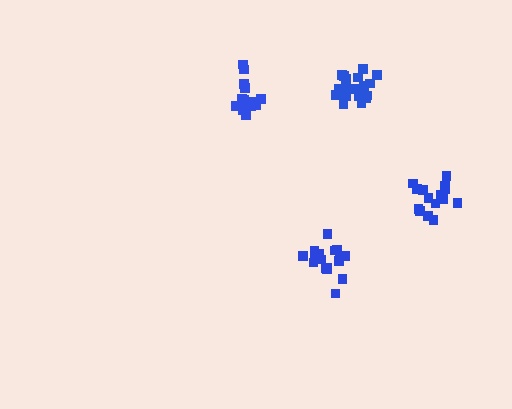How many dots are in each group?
Group 1: 15 dots, Group 2: 14 dots, Group 3: 18 dots, Group 4: 18 dots (65 total).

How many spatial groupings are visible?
There are 4 spatial groupings.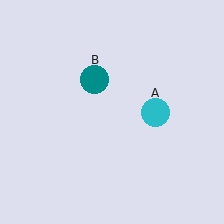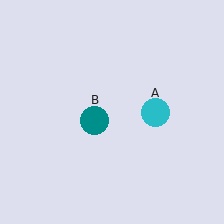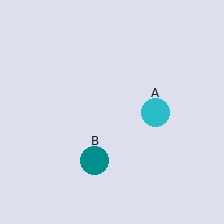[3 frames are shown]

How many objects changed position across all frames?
1 object changed position: teal circle (object B).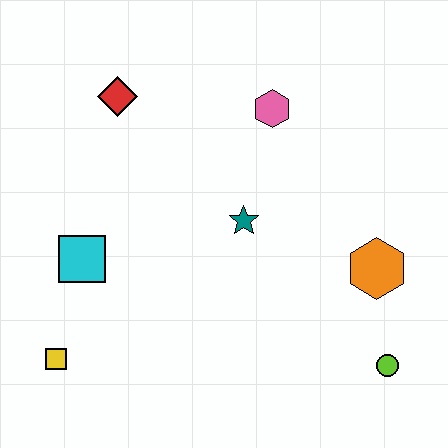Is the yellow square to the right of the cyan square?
No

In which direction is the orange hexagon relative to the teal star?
The orange hexagon is to the right of the teal star.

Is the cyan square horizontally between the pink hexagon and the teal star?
No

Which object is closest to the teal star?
The pink hexagon is closest to the teal star.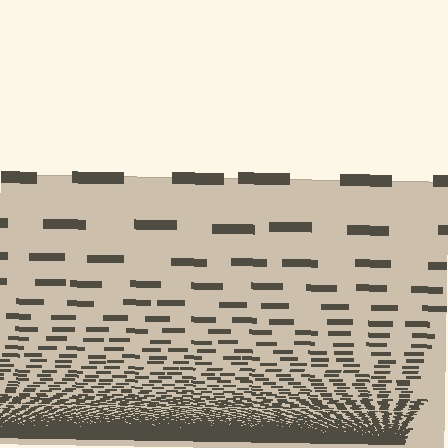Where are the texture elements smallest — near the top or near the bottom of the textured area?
Near the bottom.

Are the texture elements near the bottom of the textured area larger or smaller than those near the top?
Smaller. The gradient is inverted — elements near the bottom are smaller and denser.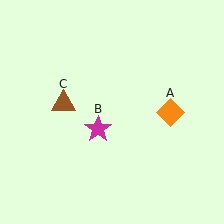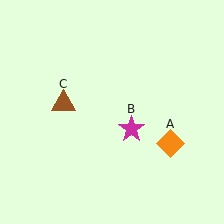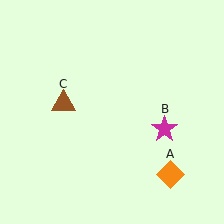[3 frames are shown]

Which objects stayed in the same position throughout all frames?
Brown triangle (object C) remained stationary.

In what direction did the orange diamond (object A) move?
The orange diamond (object A) moved down.